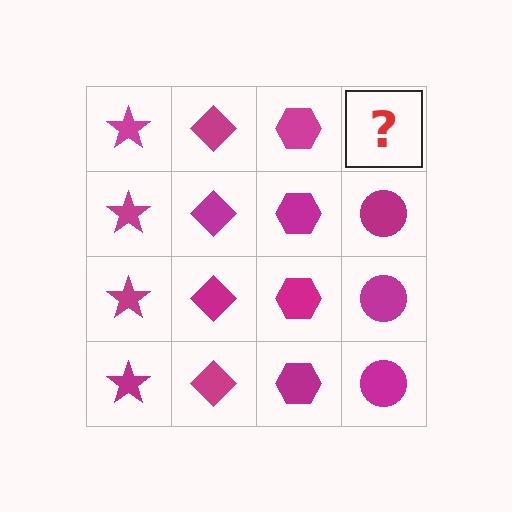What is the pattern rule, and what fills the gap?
The rule is that each column has a consistent shape. The gap should be filled with a magenta circle.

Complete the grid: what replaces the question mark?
The question mark should be replaced with a magenta circle.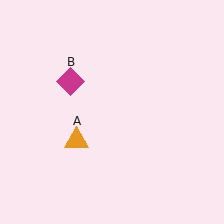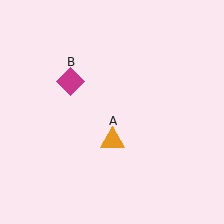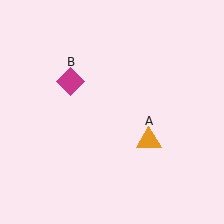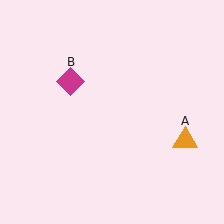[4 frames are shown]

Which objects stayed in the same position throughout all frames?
Magenta diamond (object B) remained stationary.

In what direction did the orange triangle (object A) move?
The orange triangle (object A) moved right.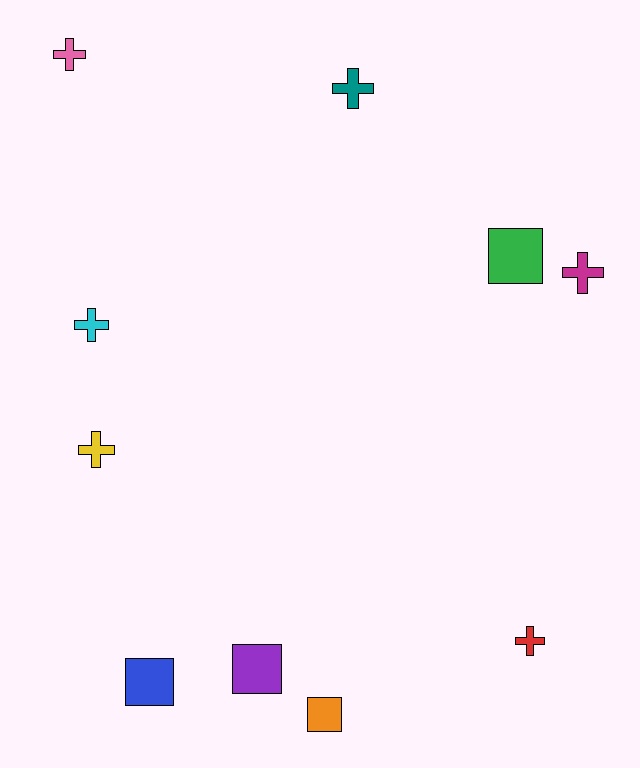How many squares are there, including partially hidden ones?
There are 4 squares.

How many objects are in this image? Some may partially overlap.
There are 10 objects.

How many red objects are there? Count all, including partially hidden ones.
There is 1 red object.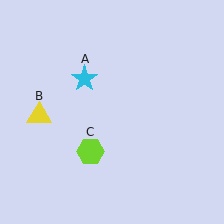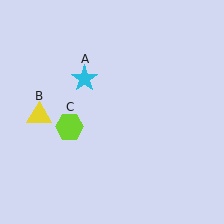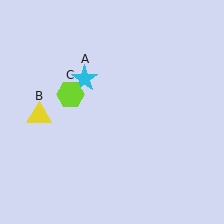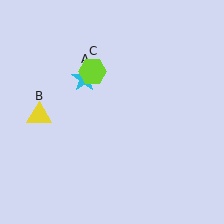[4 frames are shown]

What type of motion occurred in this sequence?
The lime hexagon (object C) rotated clockwise around the center of the scene.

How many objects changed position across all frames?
1 object changed position: lime hexagon (object C).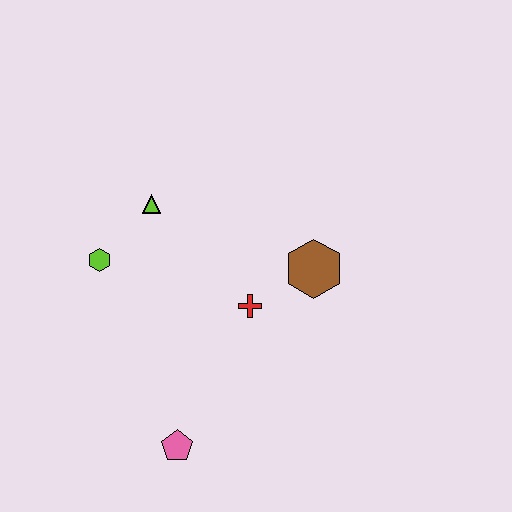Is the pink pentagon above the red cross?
No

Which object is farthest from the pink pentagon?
The lime triangle is farthest from the pink pentagon.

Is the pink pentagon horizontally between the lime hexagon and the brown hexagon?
Yes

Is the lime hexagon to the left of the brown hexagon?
Yes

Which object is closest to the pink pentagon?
The red cross is closest to the pink pentagon.